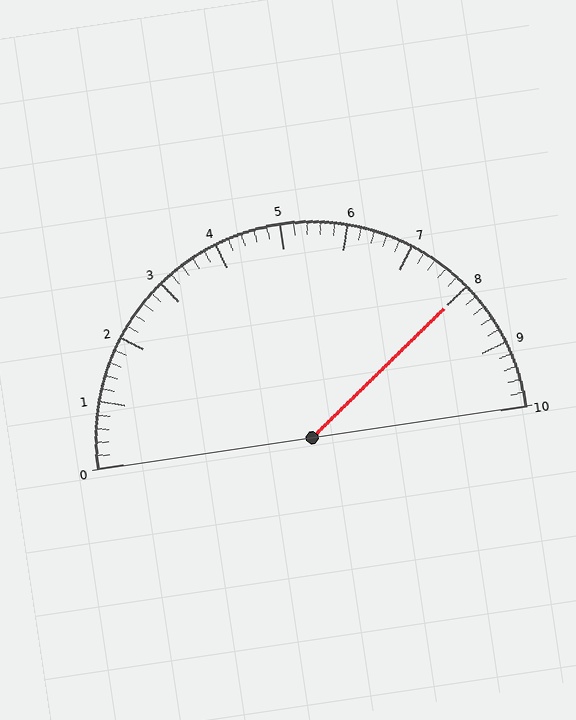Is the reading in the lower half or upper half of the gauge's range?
The reading is in the upper half of the range (0 to 10).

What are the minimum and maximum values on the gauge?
The gauge ranges from 0 to 10.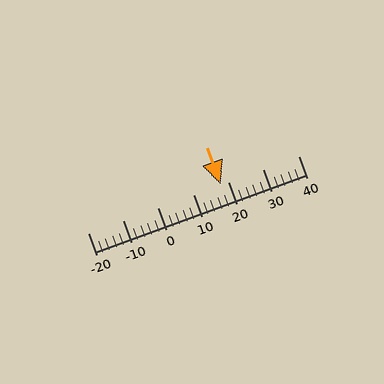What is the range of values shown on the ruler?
The ruler shows values from -20 to 40.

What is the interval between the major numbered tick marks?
The major tick marks are spaced 10 units apart.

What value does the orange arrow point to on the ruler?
The orange arrow points to approximately 18.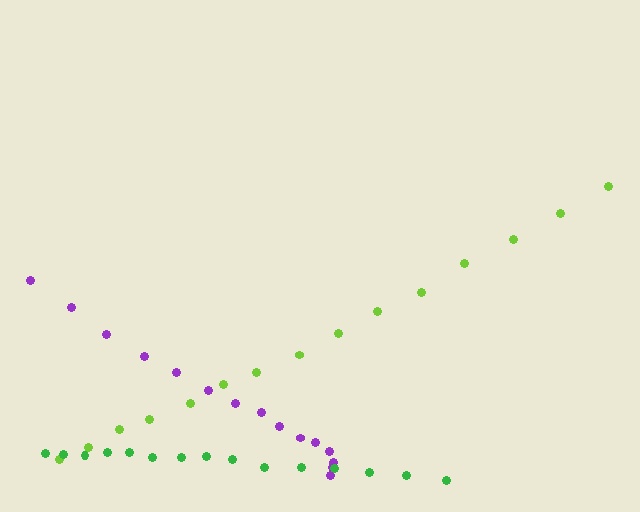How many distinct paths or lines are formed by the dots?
There are 3 distinct paths.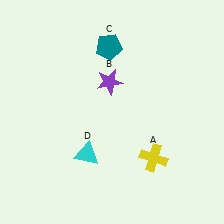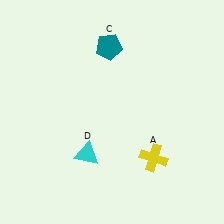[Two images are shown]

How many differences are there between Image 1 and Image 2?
There is 1 difference between the two images.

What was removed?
The purple star (B) was removed in Image 2.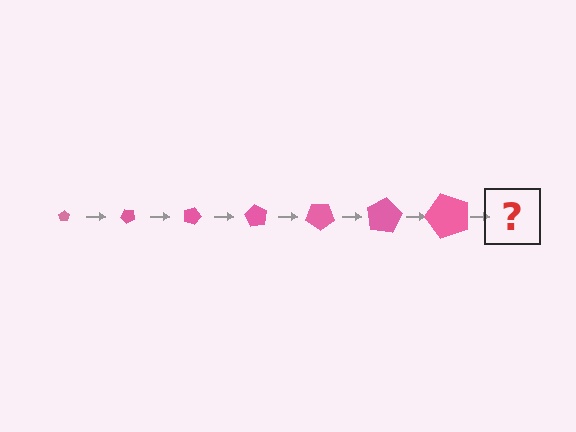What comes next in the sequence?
The next element should be a pentagon, larger than the previous one and rotated 315 degrees from the start.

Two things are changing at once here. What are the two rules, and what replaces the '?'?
The two rules are that the pentagon grows larger each step and it rotates 45 degrees each step. The '?' should be a pentagon, larger than the previous one and rotated 315 degrees from the start.